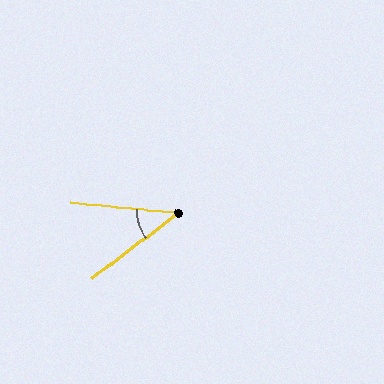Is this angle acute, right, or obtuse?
It is acute.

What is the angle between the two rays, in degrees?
Approximately 43 degrees.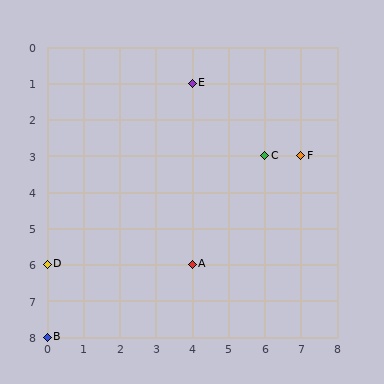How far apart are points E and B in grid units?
Points E and B are 4 columns and 7 rows apart (about 8.1 grid units diagonally).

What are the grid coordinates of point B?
Point B is at grid coordinates (0, 8).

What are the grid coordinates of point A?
Point A is at grid coordinates (4, 6).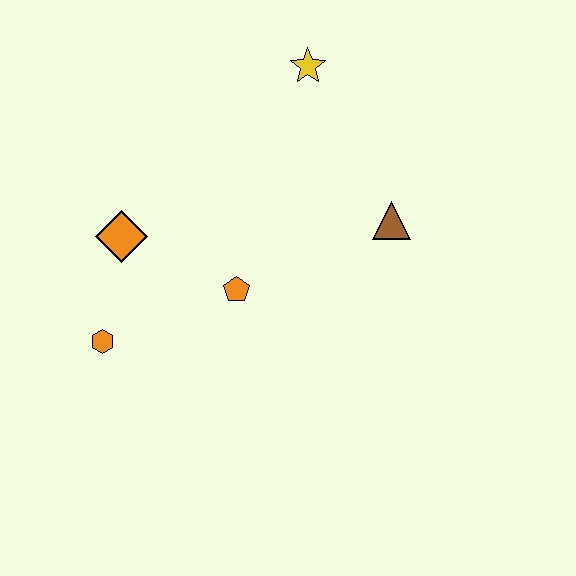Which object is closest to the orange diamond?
The orange hexagon is closest to the orange diamond.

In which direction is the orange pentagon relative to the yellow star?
The orange pentagon is below the yellow star.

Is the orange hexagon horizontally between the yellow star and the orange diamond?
No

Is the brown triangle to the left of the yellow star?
No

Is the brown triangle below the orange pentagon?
No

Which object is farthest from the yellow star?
The orange hexagon is farthest from the yellow star.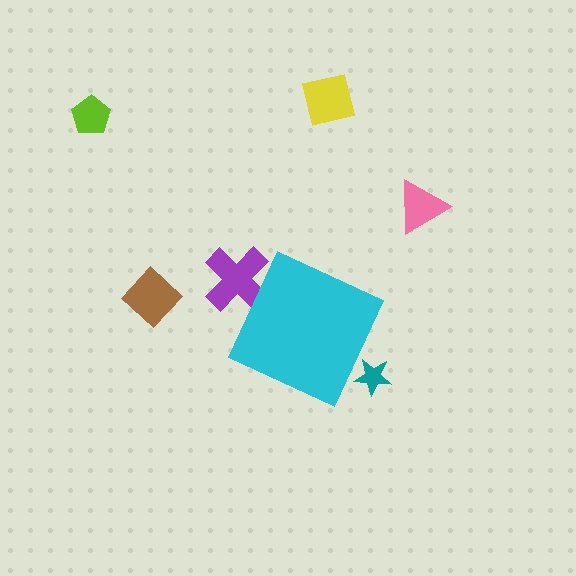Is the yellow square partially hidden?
No, the yellow square is fully visible.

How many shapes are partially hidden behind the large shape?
2 shapes are partially hidden.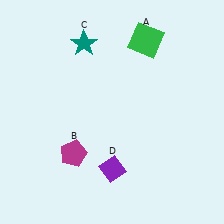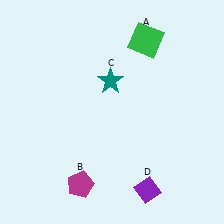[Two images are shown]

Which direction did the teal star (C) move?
The teal star (C) moved down.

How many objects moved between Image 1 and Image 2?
3 objects moved between the two images.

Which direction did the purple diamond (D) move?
The purple diamond (D) moved right.